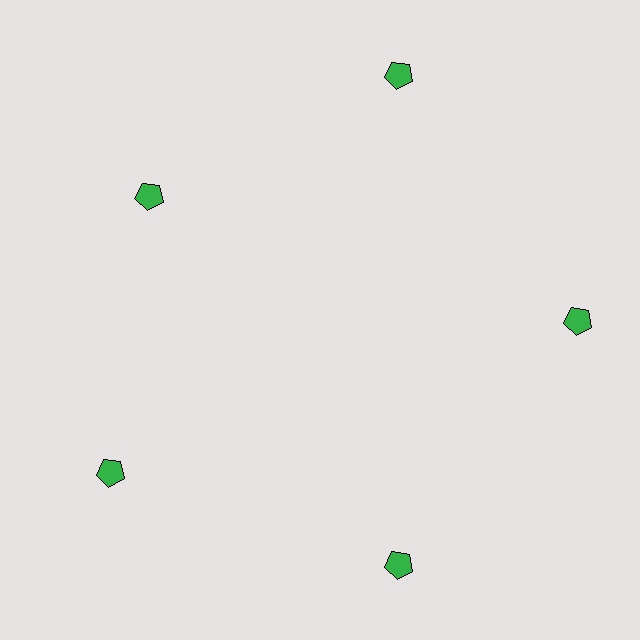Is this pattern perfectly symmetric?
No. The 5 green pentagons are arranged in a ring, but one element near the 10 o'clock position is pulled inward toward the center, breaking the 5-fold rotational symmetry.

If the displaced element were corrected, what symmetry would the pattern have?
It would have 5-fold rotational symmetry — the pattern would map onto itself every 72 degrees.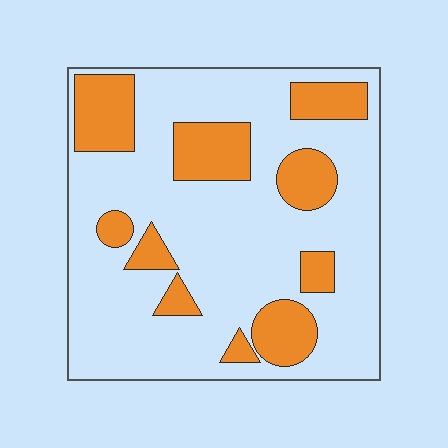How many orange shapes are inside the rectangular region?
10.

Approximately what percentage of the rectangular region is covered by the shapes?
Approximately 25%.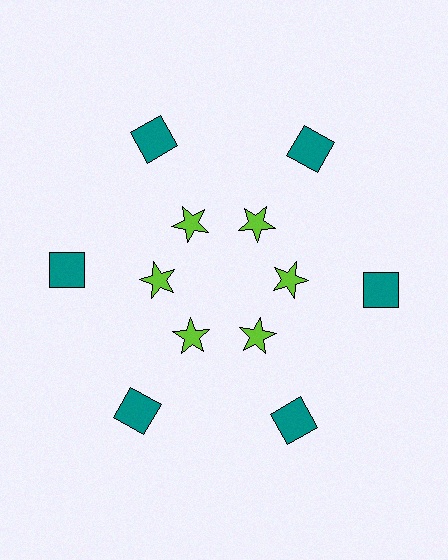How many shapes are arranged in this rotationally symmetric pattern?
There are 12 shapes, arranged in 6 groups of 2.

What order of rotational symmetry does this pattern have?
This pattern has 6-fold rotational symmetry.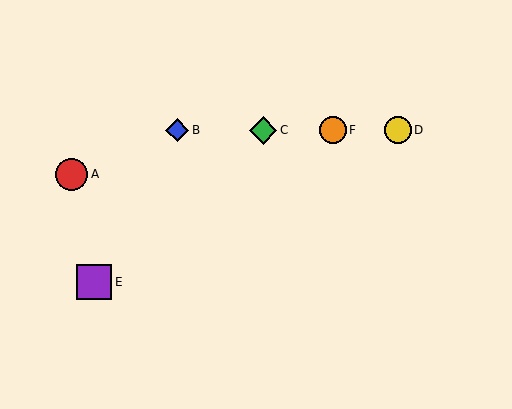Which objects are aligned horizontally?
Objects B, C, D, F are aligned horizontally.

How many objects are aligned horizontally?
4 objects (B, C, D, F) are aligned horizontally.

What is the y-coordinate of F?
Object F is at y≈130.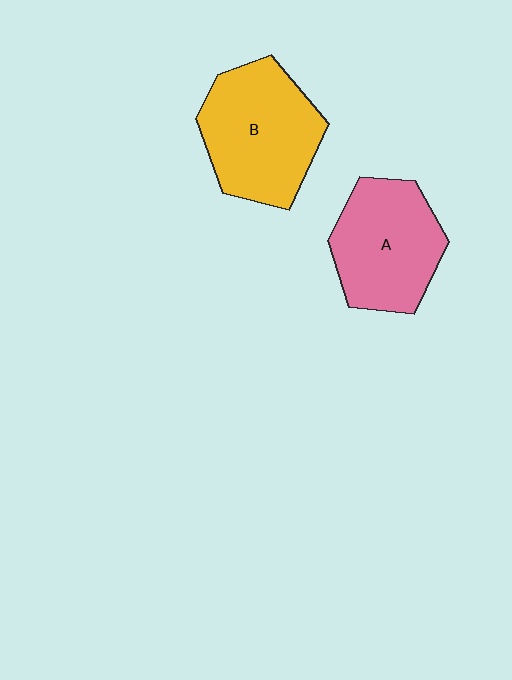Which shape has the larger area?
Shape B (yellow).